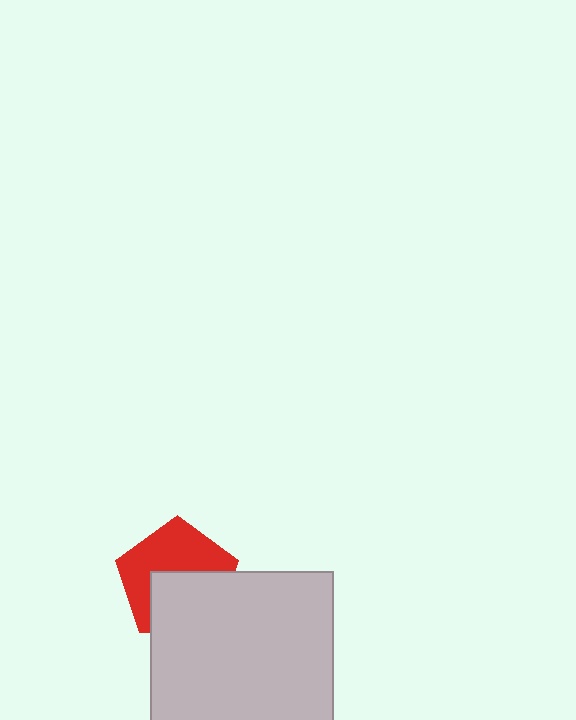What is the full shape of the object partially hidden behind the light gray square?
The partially hidden object is a red pentagon.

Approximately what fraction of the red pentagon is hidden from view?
Roughly 47% of the red pentagon is hidden behind the light gray square.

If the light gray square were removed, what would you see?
You would see the complete red pentagon.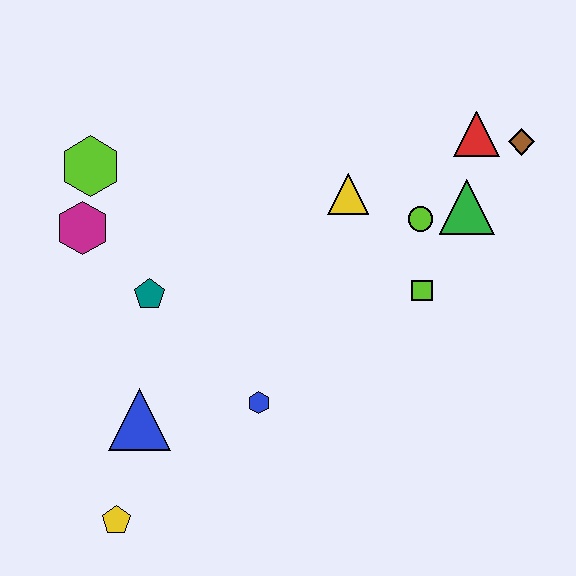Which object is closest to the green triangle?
The lime circle is closest to the green triangle.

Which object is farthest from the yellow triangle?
The yellow pentagon is farthest from the yellow triangle.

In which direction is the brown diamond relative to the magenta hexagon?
The brown diamond is to the right of the magenta hexagon.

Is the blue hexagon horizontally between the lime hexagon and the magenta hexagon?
No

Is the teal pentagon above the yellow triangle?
No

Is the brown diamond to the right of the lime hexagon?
Yes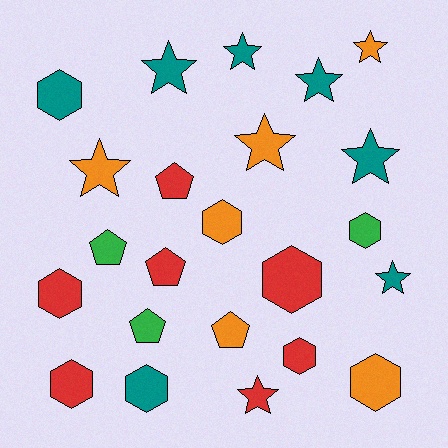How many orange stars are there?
There are 3 orange stars.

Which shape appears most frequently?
Hexagon, with 9 objects.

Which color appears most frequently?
Red, with 7 objects.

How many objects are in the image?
There are 23 objects.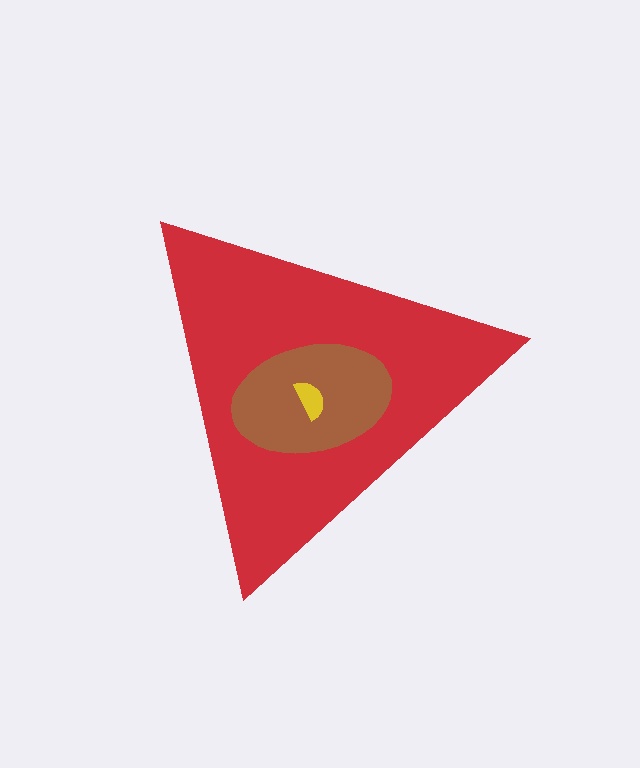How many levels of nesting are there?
3.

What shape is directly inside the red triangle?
The brown ellipse.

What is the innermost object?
The yellow semicircle.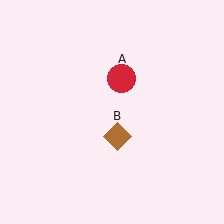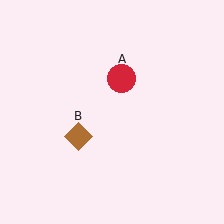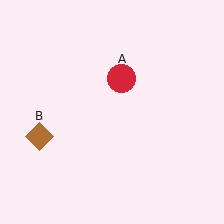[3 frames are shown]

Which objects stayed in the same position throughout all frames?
Red circle (object A) remained stationary.